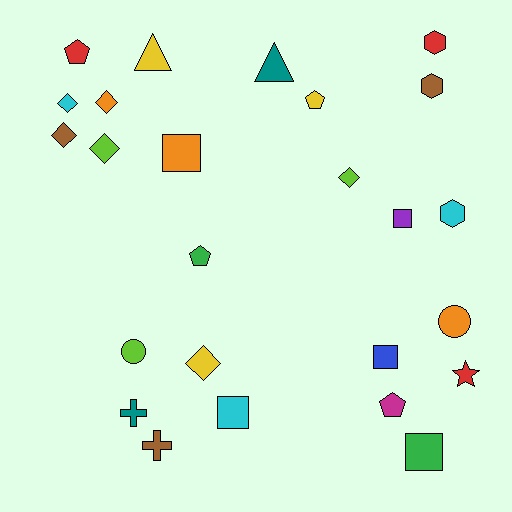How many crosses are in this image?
There are 2 crosses.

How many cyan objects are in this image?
There are 3 cyan objects.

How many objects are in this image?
There are 25 objects.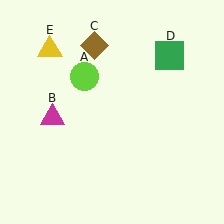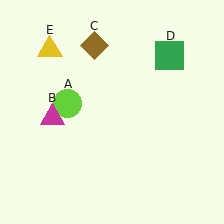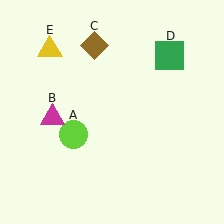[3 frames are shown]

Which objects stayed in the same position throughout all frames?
Magenta triangle (object B) and brown diamond (object C) and green square (object D) and yellow triangle (object E) remained stationary.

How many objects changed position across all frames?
1 object changed position: lime circle (object A).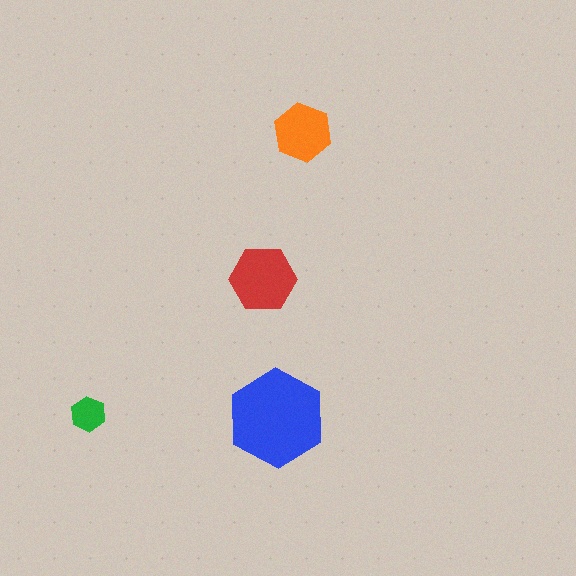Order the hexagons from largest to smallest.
the blue one, the red one, the orange one, the green one.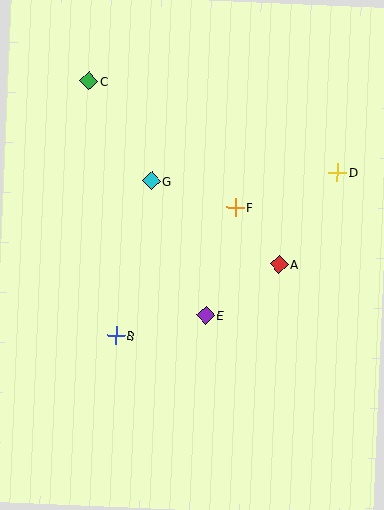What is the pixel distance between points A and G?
The distance between A and G is 153 pixels.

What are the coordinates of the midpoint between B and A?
The midpoint between B and A is at (197, 300).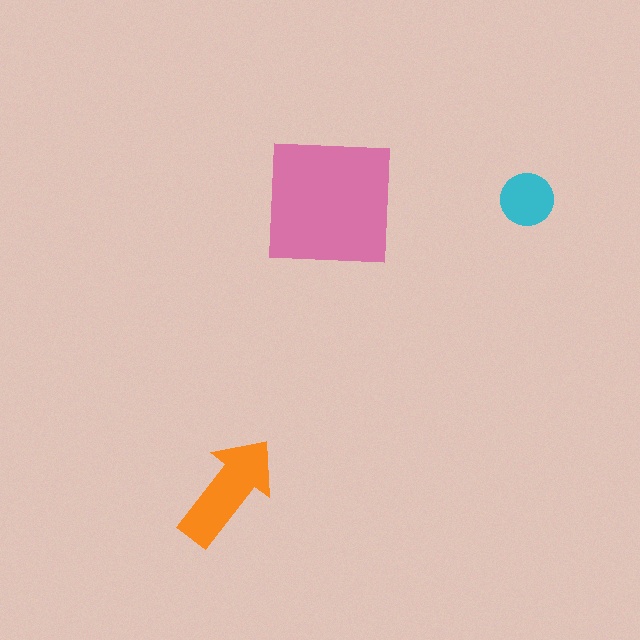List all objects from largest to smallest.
The pink square, the orange arrow, the cyan circle.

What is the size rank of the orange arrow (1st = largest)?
2nd.